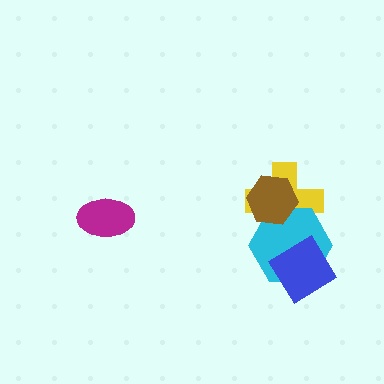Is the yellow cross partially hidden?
Yes, it is partially covered by another shape.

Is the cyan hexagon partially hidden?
Yes, it is partially covered by another shape.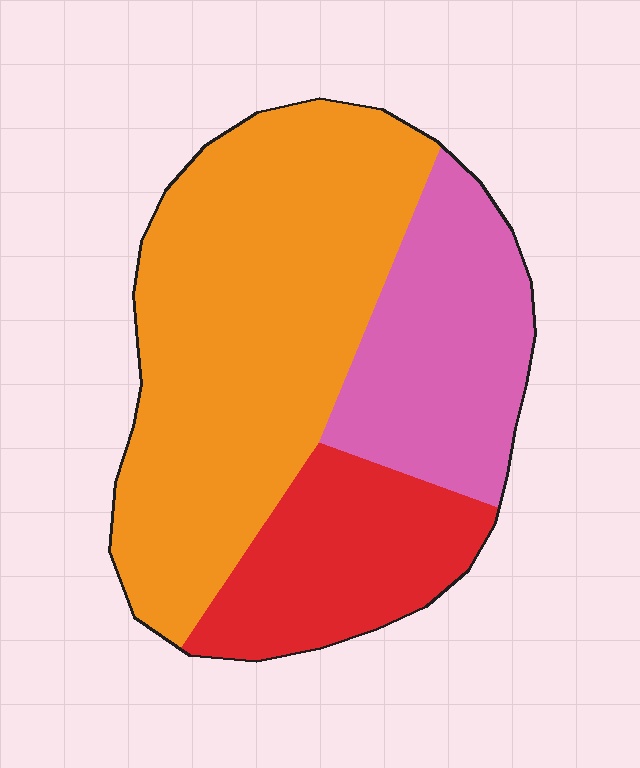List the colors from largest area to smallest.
From largest to smallest: orange, pink, red.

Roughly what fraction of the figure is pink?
Pink takes up between a sixth and a third of the figure.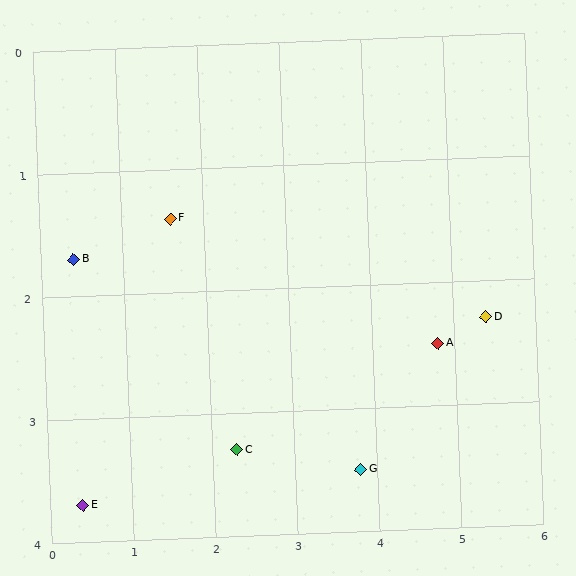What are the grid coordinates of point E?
Point E is at approximately (0.4, 3.7).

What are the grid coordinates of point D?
Point D is at approximately (5.4, 2.3).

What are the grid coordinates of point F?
Point F is at approximately (1.6, 1.4).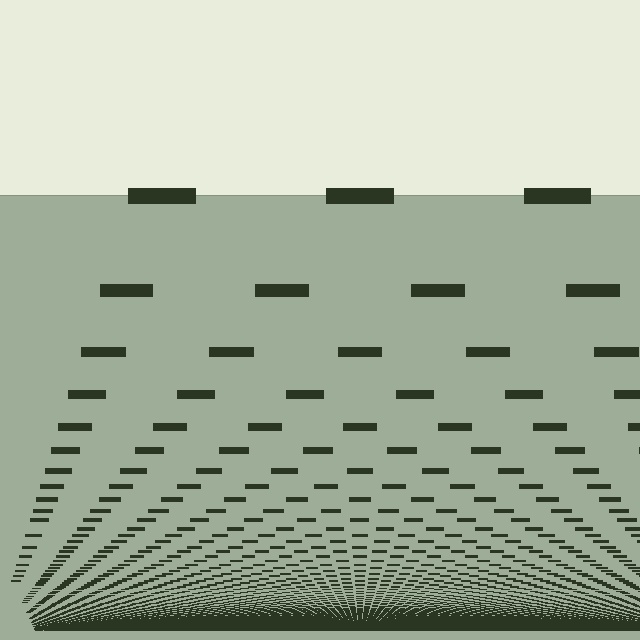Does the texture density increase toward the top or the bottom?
Density increases toward the bottom.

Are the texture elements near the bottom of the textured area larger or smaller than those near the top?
Smaller. The gradient is inverted — elements near the bottom are smaller and denser.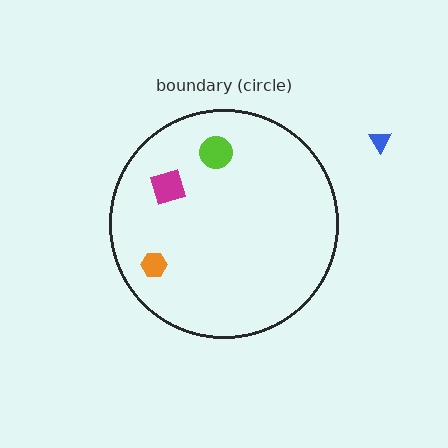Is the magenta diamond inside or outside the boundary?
Inside.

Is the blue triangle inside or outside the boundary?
Outside.